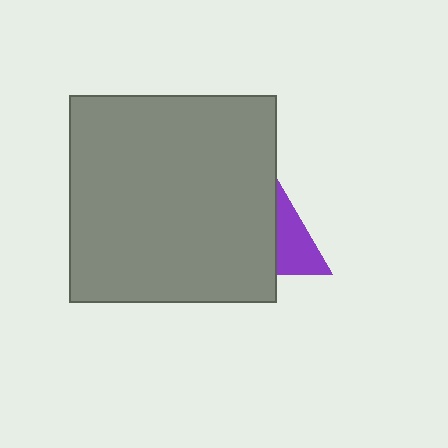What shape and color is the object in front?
The object in front is a gray square.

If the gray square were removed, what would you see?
You would see the complete purple triangle.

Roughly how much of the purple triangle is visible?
A small part of it is visible (roughly 33%).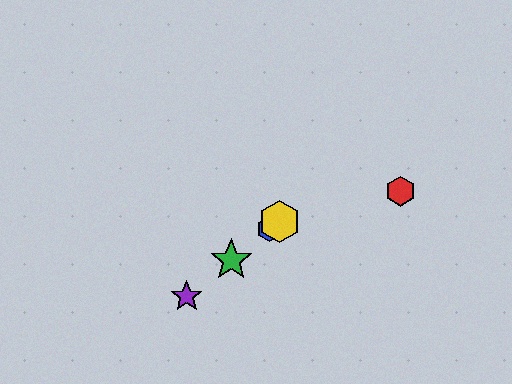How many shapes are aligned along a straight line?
4 shapes (the blue hexagon, the green star, the yellow hexagon, the purple star) are aligned along a straight line.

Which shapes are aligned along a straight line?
The blue hexagon, the green star, the yellow hexagon, the purple star are aligned along a straight line.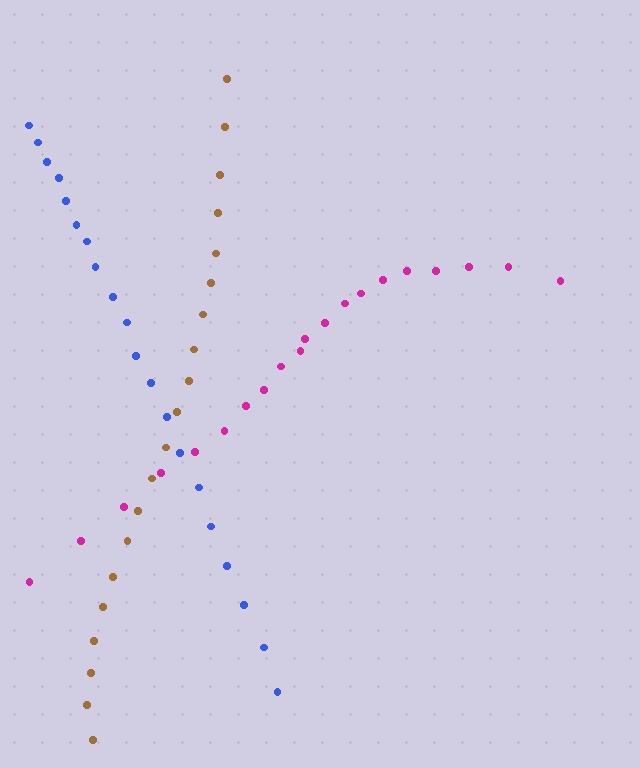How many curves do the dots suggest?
There are 3 distinct paths.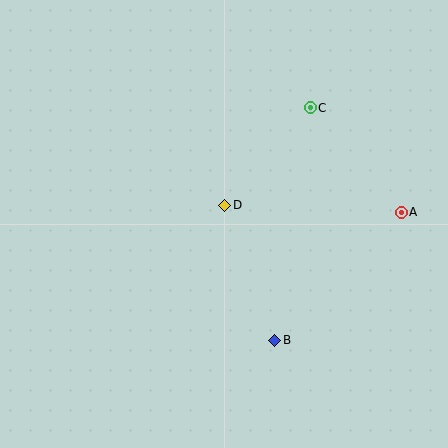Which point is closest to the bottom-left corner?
Point B is closest to the bottom-left corner.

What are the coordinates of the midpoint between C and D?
The midpoint between C and D is at (268, 157).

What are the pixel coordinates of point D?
Point D is at (225, 205).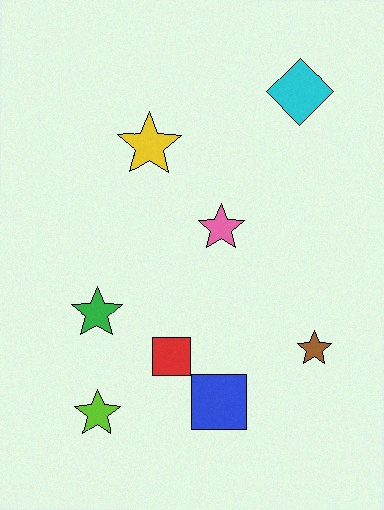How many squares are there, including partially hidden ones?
There are 2 squares.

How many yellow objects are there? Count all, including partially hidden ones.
There is 1 yellow object.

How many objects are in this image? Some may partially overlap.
There are 8 objects.